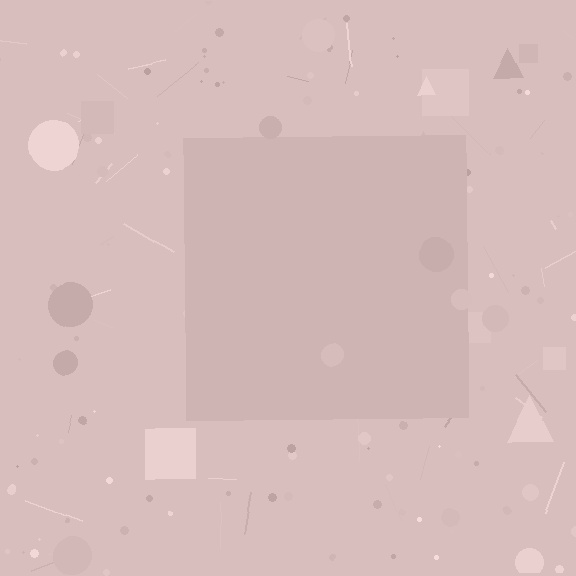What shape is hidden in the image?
A square is hidden in the image.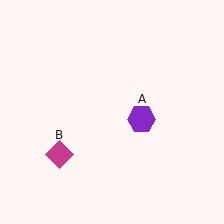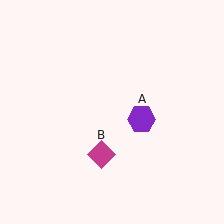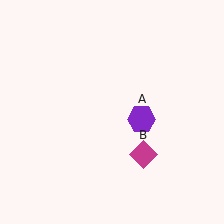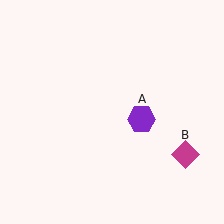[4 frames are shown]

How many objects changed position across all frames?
1 object changed position: magenta diamond (object B).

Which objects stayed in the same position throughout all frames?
Purple hexagon (object A) remained stationary.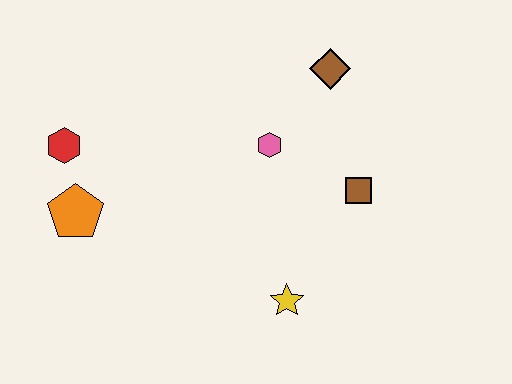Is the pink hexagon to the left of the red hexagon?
No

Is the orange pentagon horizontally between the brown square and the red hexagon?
Yes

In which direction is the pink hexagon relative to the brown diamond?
The pink hexagon is below the brown diamond.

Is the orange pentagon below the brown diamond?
Yes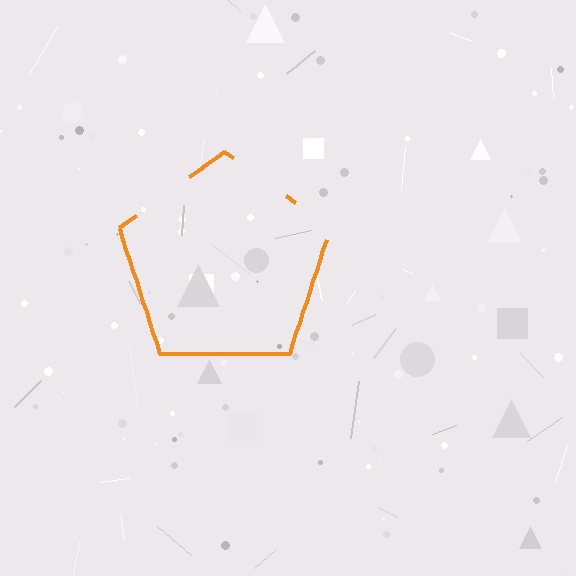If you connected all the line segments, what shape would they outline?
They would outline a pentagon.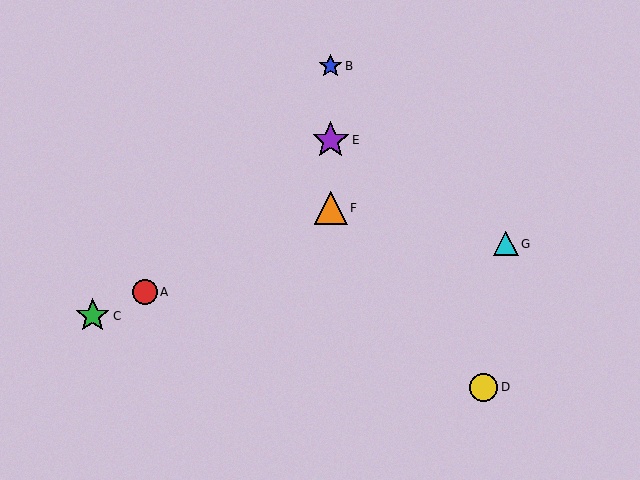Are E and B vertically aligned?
Yes, both are at x≈331.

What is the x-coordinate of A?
Object A is at x≈145.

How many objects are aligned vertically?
3 objects (B, E, F) are aligned vertically.